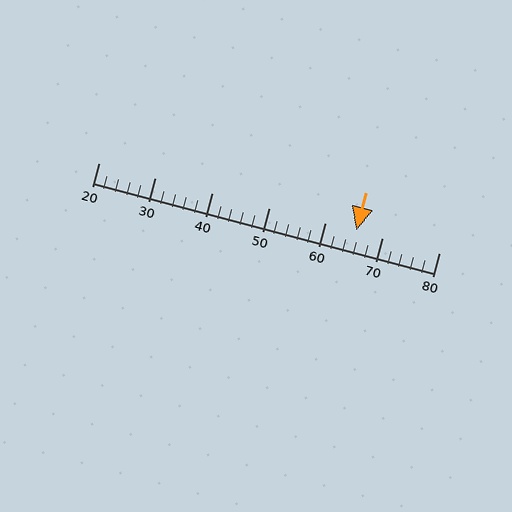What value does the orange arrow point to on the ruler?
The orange arrow points to approximately 65.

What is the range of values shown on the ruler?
The ruler shows values from 20 to 80.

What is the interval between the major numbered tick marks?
The major tick marks are spaced 10 units apart.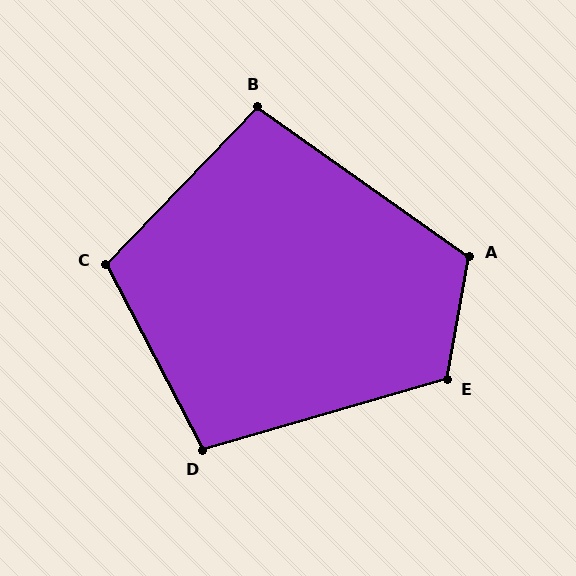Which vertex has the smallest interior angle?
B, at approximately 99 degrees.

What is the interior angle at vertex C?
Approximately 109 degrees (obtuse).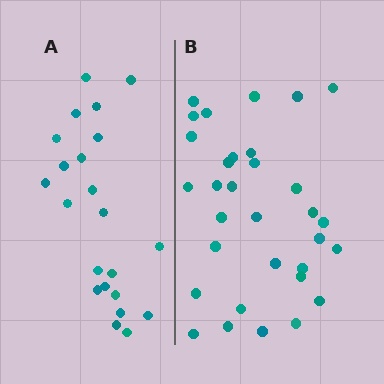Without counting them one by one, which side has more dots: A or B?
Region B (the right region) has more dots.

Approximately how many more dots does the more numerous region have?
Region B has roughly 10 or so more dots than region A.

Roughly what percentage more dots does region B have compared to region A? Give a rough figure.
About 45% more.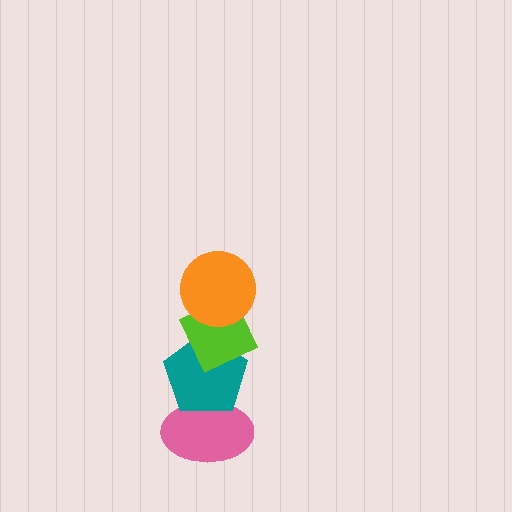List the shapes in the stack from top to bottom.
From top to bottom: the orange circle, the lime diamond, the teal pentagon, the pink ellipse.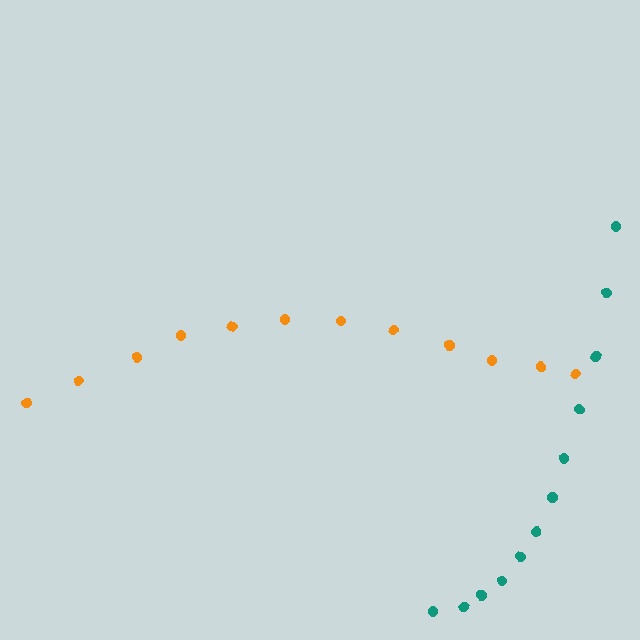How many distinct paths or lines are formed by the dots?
There are 2 distinct paths.